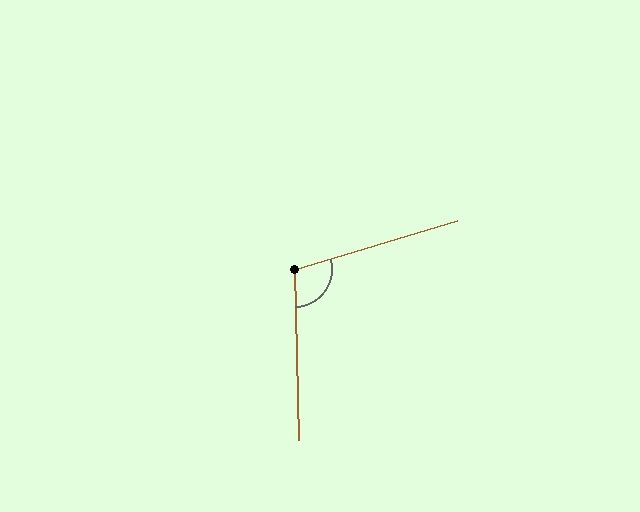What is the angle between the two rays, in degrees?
Approximately 105 degrees.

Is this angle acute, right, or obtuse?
It is obtuse.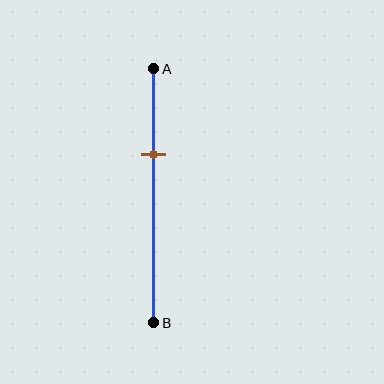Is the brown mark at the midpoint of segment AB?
No, the mark is at about 35% from A, not at the 50% midpoint.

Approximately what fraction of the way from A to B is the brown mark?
The brown mark is approximately 35% of the way from A to B.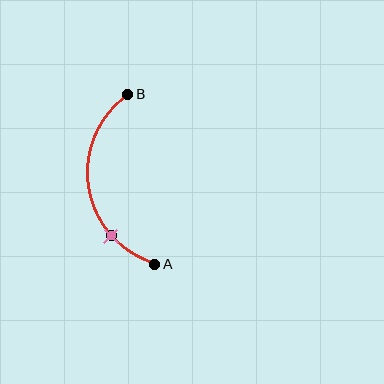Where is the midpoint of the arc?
The arc midpoint is the point on the curve farthest from the straight line joining A and B. It sits to the left of that line.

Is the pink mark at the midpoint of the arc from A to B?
No. The pink mark lies on the arc but is closer to endpoint A. The arc midpoint would be at the point on the curve equidistant along the arc from both A and B.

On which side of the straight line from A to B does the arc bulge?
The arc bulges to the left of the straight line connecting A and B.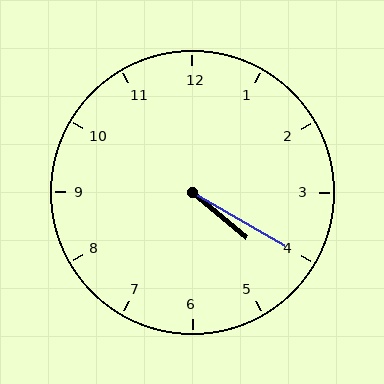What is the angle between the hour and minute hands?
Approximately 10 degrees.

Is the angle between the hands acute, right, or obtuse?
It is acute.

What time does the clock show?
4:20.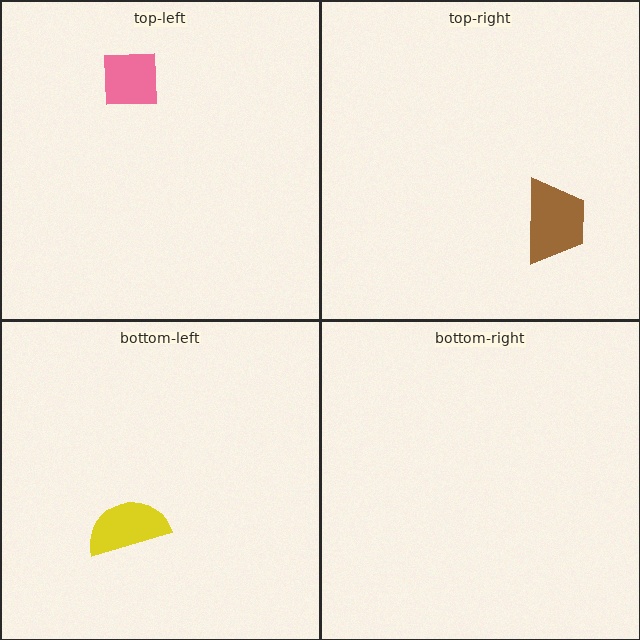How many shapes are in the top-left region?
1.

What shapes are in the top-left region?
The pink square.